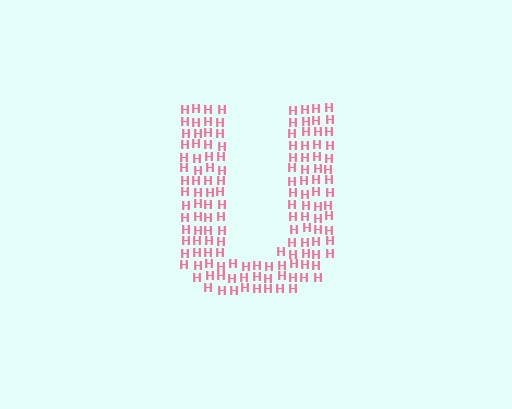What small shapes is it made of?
It is made of small letter H's.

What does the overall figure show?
The overall figure shows the letter U.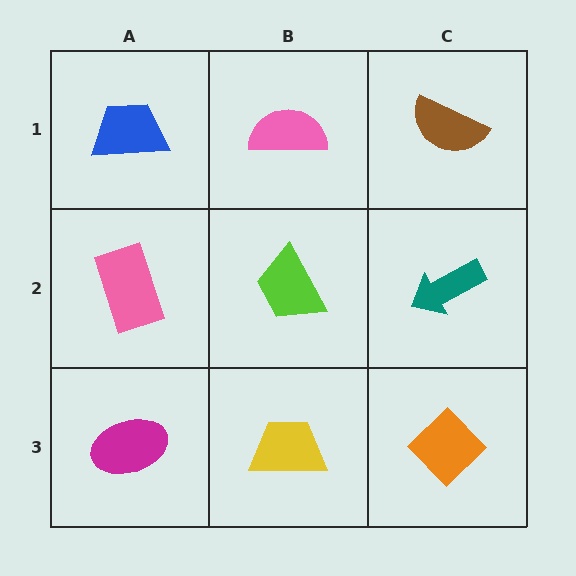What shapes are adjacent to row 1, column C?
A teal arrow (row 2, column C), a pink semicircle (row 1, column B).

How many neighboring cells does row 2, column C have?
3.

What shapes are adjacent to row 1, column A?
A pink rectangle (row 2, column A), a pink semicircle (row 1, column B).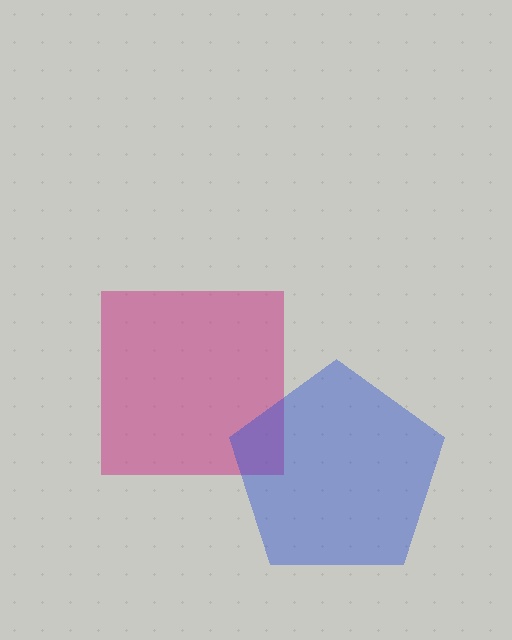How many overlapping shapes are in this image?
There are 2 overlapping shapes in the image.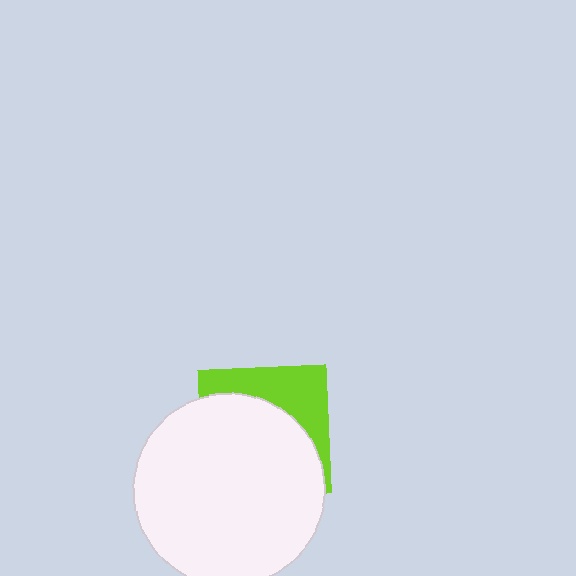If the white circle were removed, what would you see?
You would see the complete lime square.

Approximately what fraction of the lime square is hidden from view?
Roughly 65% of the lime square is hidden behind the white circle.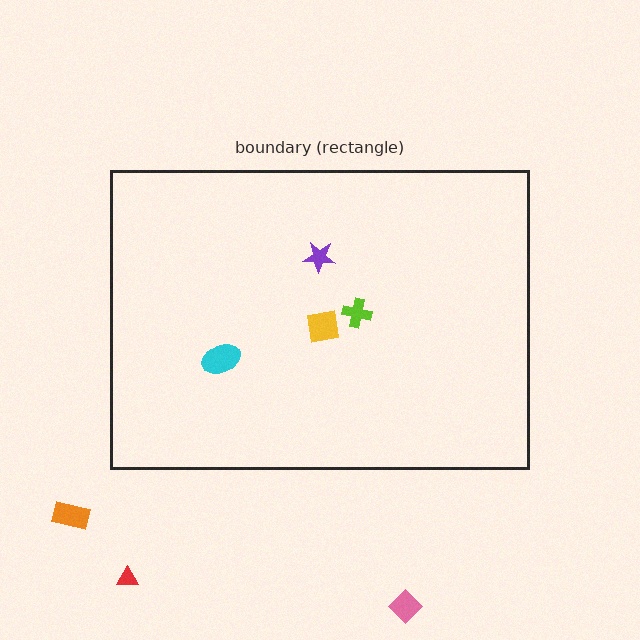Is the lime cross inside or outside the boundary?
Inside.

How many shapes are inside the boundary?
4 inside, 3 outside.